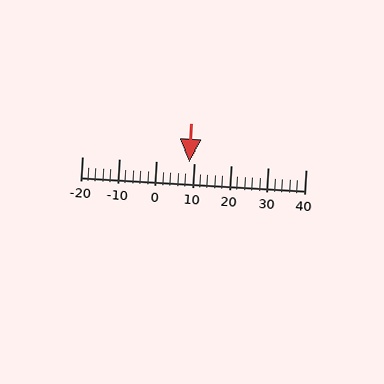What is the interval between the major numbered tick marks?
The major tick marks are spaced 10 units apart.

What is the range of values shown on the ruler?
The ruler shows values from -20 to 40.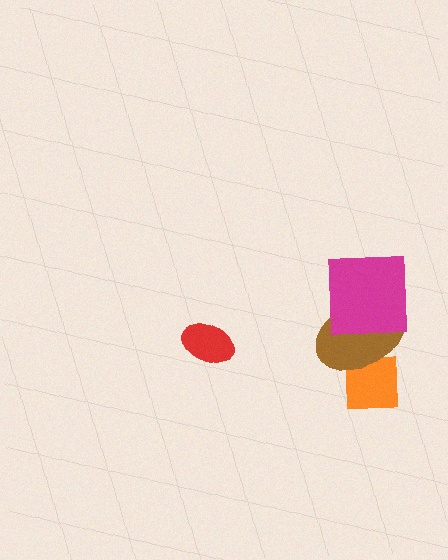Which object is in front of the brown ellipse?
The magenta square is in front of the brown ellipse.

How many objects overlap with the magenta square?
1 object overlaps with the magenta square.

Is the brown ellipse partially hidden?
Yes, it is partially covered by another shape.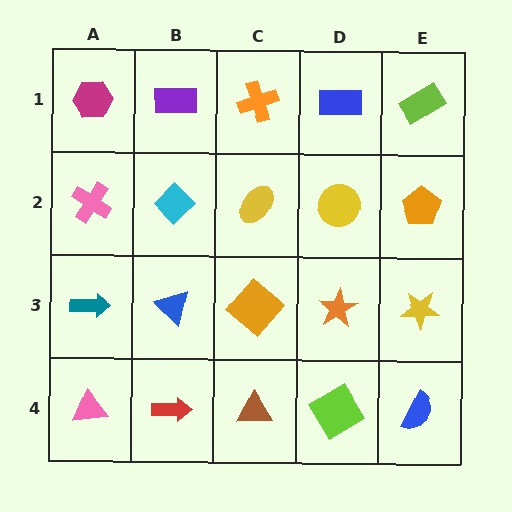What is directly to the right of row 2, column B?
A yellow ellipse.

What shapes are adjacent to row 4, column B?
A blue triangle (row 3, column B), a pink triangle (row 4, column A), a brown triangle (row 4, column C).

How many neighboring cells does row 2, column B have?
4.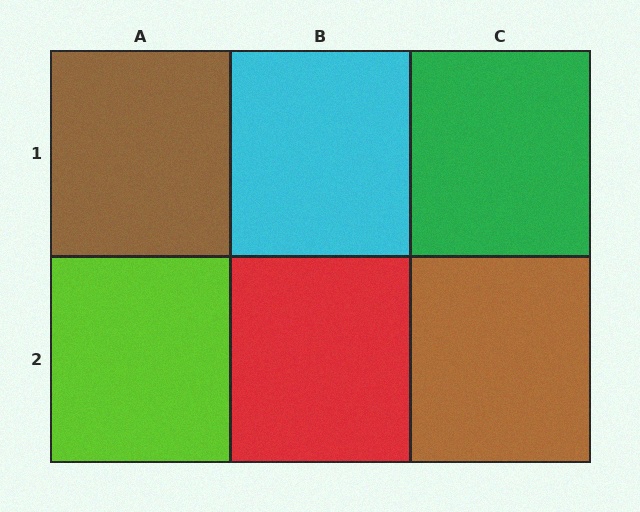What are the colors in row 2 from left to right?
Lime, red, brown.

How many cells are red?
1 cell is red.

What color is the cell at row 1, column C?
Green.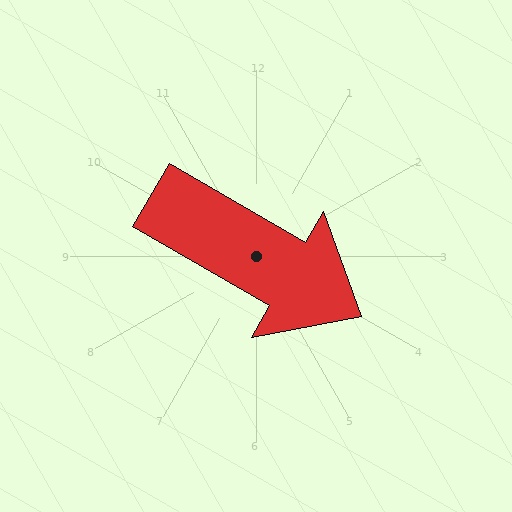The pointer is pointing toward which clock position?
Roughly 4 o'clock.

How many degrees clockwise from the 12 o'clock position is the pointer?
Approximately 120 degrees.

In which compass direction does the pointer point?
Southeast.